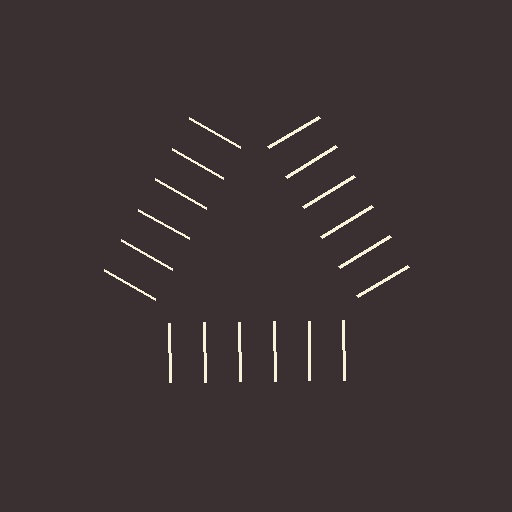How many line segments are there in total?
18 — 6 along each of the 3 edges.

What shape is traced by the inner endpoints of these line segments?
An illusory triangle — the line segments terminate on its edges but no continuous stroke is drawn.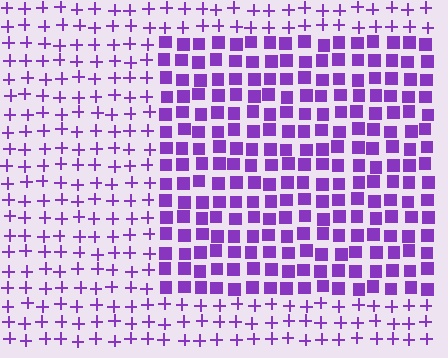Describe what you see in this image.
The image is filled with small purple elements arranged in a uniform grid. A rectangle-shaped region contains squares, while the surrounding area contains plus signs. The boundary is defined purely by the change in element shape.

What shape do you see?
I see a rectangle.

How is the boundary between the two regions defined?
The boundary is defined by a change in element shape: squares inside vs. plus signs outside. All elements share the same color and spacing.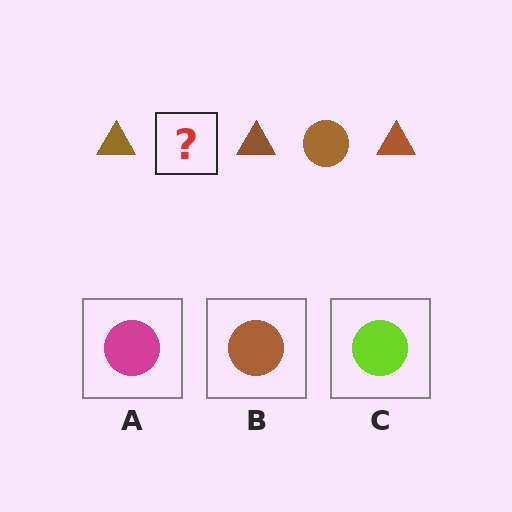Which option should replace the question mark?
Option B.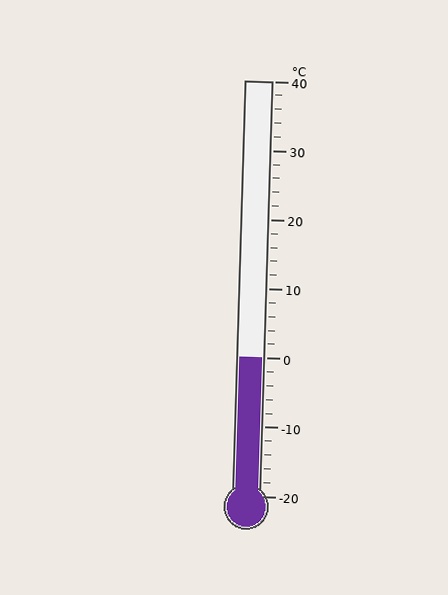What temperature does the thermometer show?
The thermometer shows approximately 0°C.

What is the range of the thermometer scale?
The thermometer scale ranges from -20°C to 40°C.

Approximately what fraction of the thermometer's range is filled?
The thermometer is filled to approximately 35% of its range.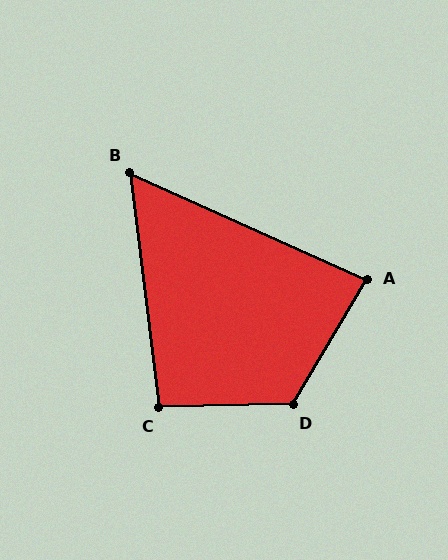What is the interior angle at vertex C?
Approximately 96 degrees (obtuse).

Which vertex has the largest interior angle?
D, at approximately 121 degrees.